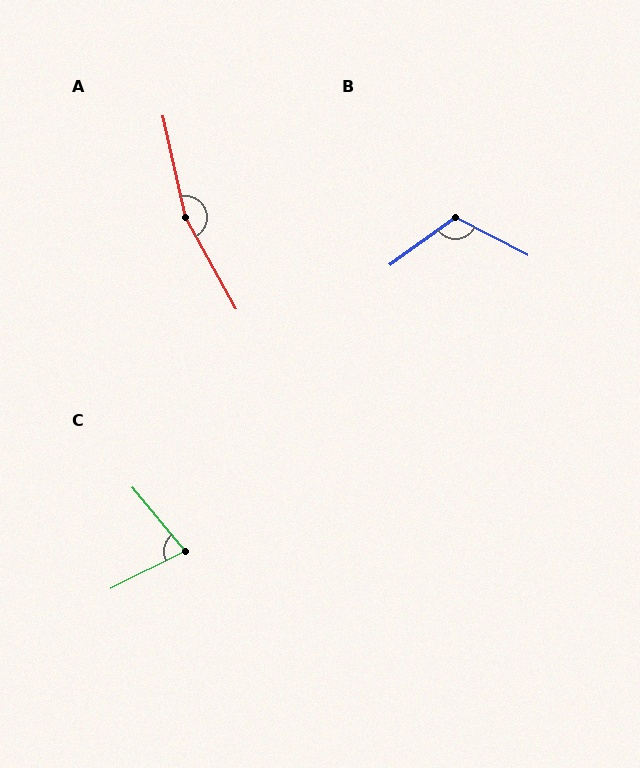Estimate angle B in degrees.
Approximately 117 degrees.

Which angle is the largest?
A, at approximately 163 degrees.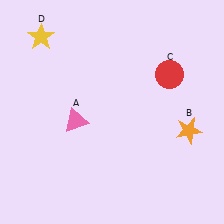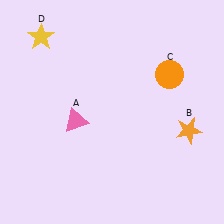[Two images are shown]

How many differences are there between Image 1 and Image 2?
There is 1 difference between the two images.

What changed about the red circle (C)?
In Image 1, C is red. In Image 2, it changed to orange.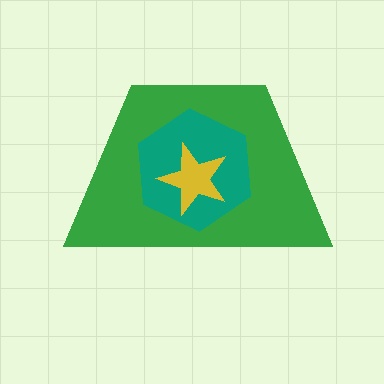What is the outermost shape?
The green trapezoid.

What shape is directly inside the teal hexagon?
The yellow star.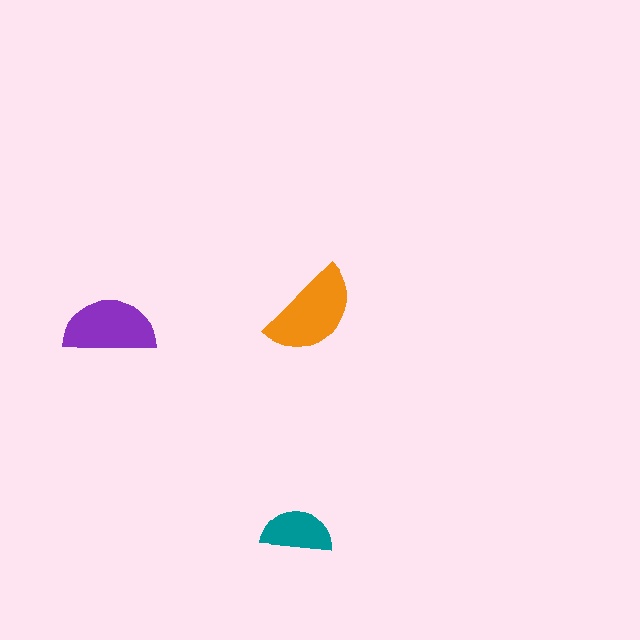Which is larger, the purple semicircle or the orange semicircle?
The orange one.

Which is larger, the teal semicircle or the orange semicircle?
The orange one.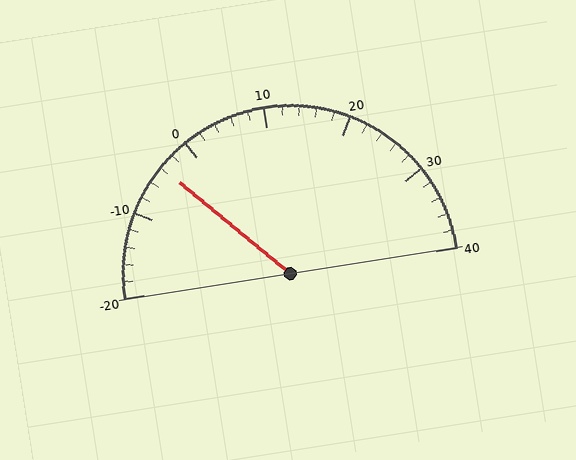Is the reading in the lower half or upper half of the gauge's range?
The reading is in the lower half of the range (-20 to 40).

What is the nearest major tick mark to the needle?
The nearest major tick mark is 0.